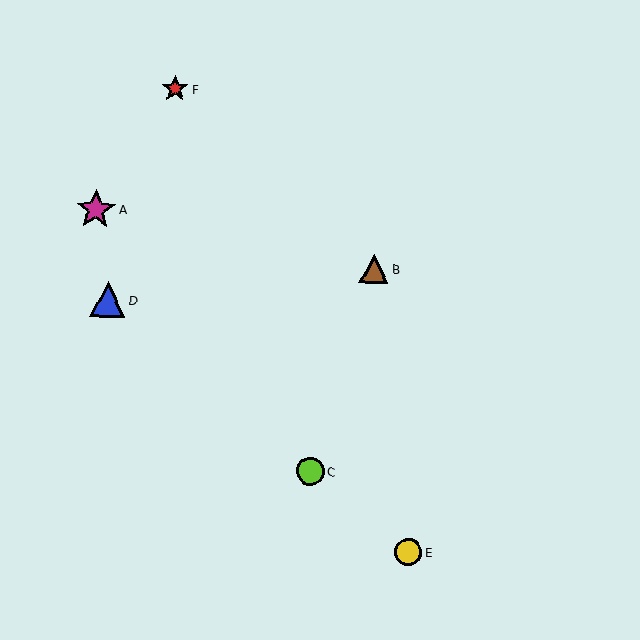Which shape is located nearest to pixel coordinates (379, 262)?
The brown triangle (labeled B) at (374, 269) is nearest to that location.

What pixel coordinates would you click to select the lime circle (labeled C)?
Click at (310, 472) to select the lime circle C.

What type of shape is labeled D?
Shape D is a blue triangle.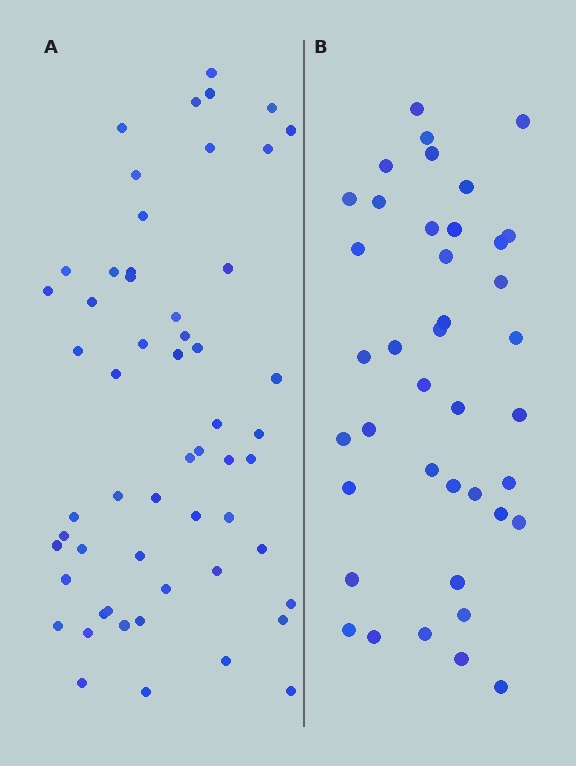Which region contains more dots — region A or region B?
Region A (the left region) has more dots.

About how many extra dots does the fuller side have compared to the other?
Region A has approximately 15 more dots than region B.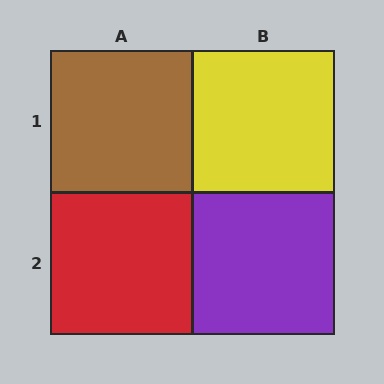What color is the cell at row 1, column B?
Yellow.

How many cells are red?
1 cell is red.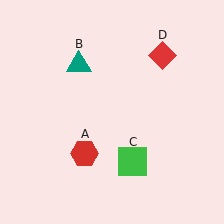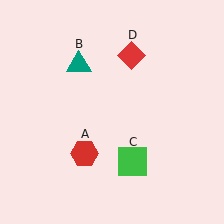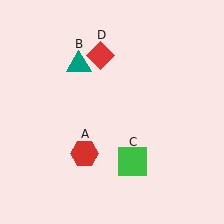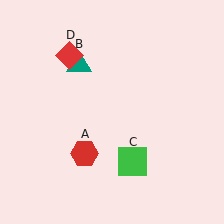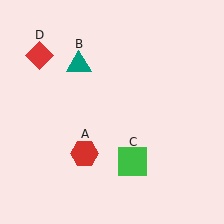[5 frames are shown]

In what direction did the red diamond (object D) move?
The red diamond (object D) moved left.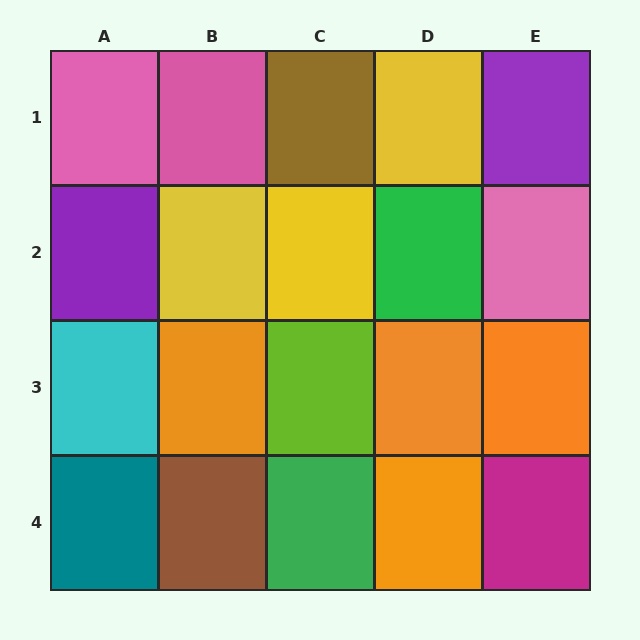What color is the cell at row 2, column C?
Yellow.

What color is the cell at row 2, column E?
Pink.